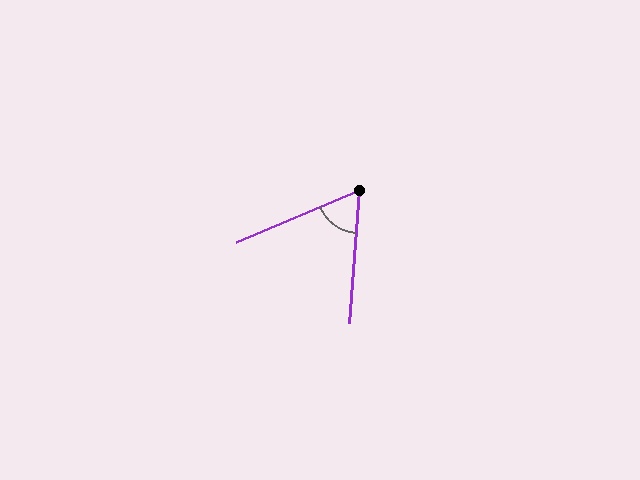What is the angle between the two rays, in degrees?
Approximately 63 degrees.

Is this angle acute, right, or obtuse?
It is acute.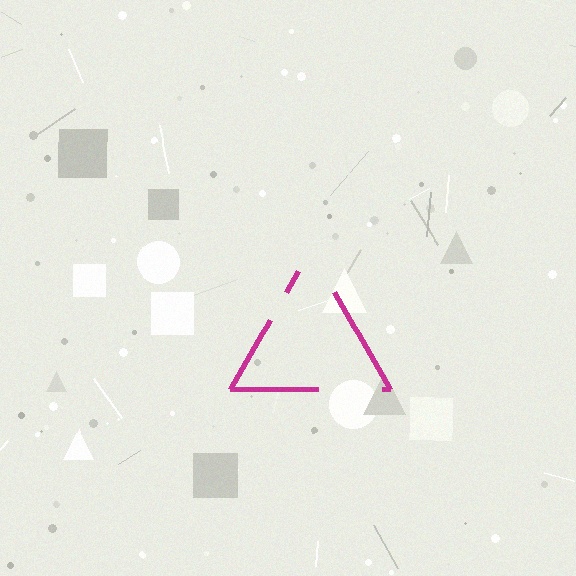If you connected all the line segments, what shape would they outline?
They would outline a triangle.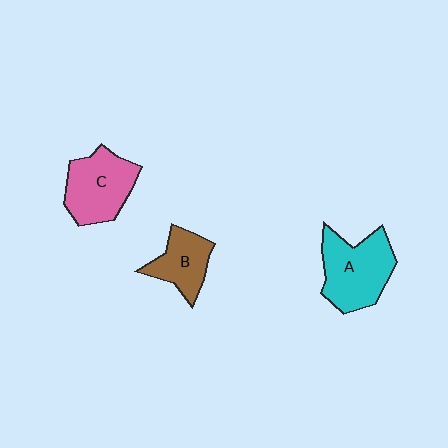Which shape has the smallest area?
Shape B (brown).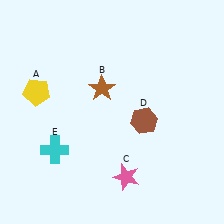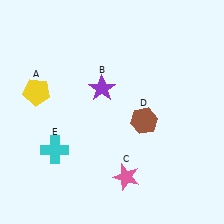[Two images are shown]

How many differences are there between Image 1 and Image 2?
There is 1 difference between the two images.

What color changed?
The star (B) changed from brown in Image 1 to purple in Image 2.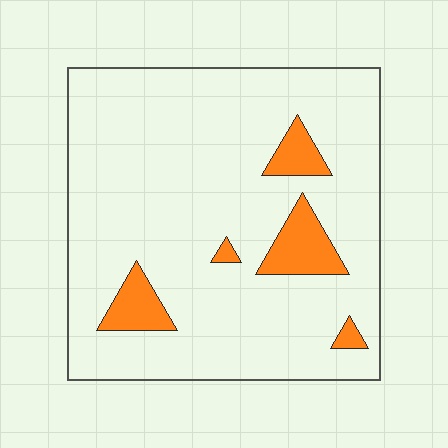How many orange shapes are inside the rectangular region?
5.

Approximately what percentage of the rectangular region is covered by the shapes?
Approximately 10%.